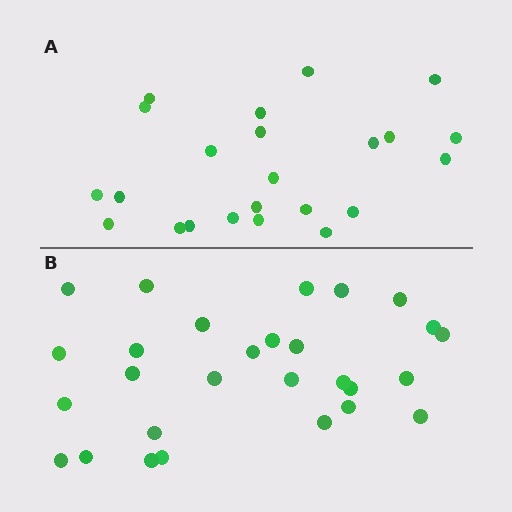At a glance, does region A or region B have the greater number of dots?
Region B (the bottom region) has more dots.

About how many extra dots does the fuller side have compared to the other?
Region B has about 5 more dots than region A.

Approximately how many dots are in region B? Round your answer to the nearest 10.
About 30 dots. (The exact count is 28, which rounds to 30.)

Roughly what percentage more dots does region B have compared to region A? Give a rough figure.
About 20% more.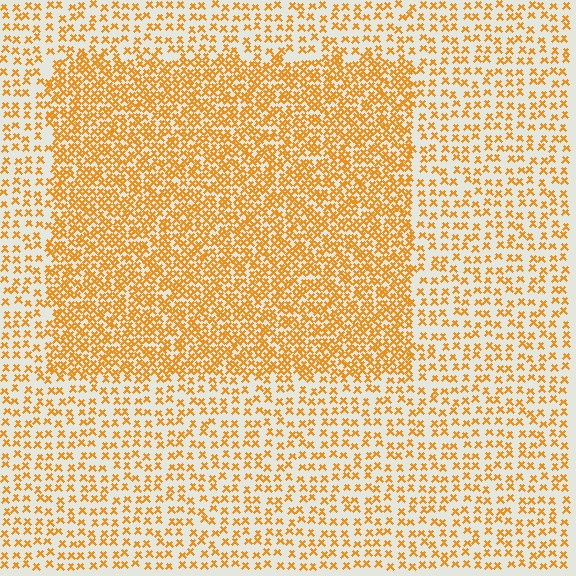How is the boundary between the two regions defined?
The boundary is defined by a change in element density (approximately 2.1x ratio). All elements are the same color, size, and shape.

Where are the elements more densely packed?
The elements are more densely packed inside the rectangle boundary.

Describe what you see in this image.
The image contains small orange elements arranged at two different densities. A rectangle-shaped region is visible where the elements are more densely packed than the surrounding area.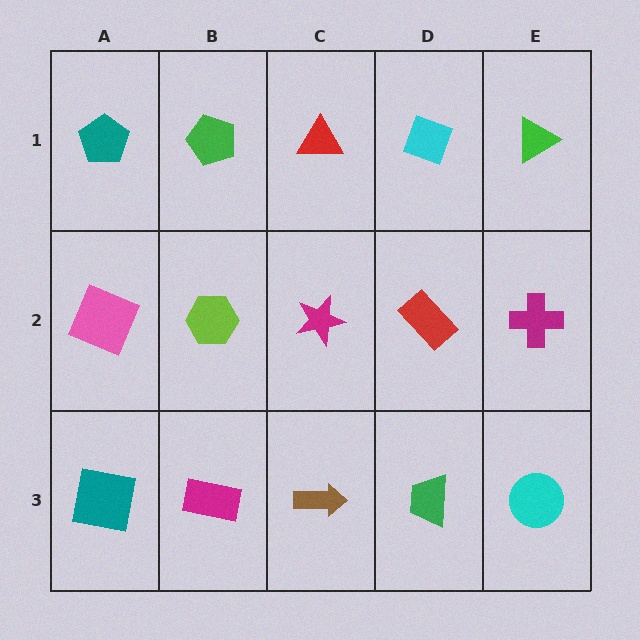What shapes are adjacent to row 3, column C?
A magenta star (row 2, column C), a magenta rectangle (row 3, column B), a green trapezoid (row 3, column D).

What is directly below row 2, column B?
A magenta rectangle.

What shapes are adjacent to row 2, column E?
A green triangle (row 1, column E), a cyan circle (row 3, column E), a red rectangle (row 2, column D).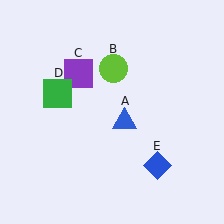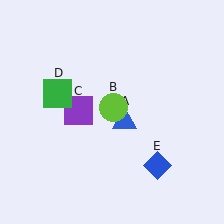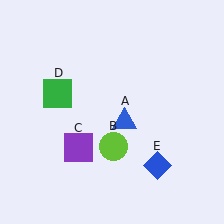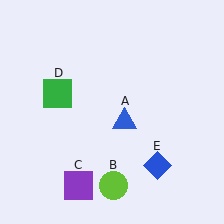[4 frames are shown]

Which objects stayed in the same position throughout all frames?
Blue triangle (object A) and green square (object D) and blue diamond (object E) remained stationary.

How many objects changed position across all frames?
2 objects changed position: lime circle (object B), purple square (object C).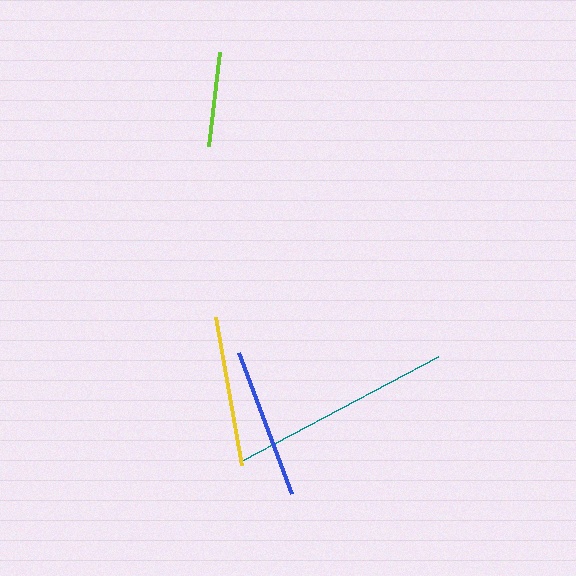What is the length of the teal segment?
The teal segment is approximately 223 pixels long.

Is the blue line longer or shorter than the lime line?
The blue line is longer than the lime line.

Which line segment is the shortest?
The lime line is the shortest at approximately 95 pixels.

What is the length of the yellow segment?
The yellow segment is approximately 150 pixels long.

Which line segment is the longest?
The teal line is the longest at approximately 223 pixels.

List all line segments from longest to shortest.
From longest to shortest: teal, blue, yellow, lime.